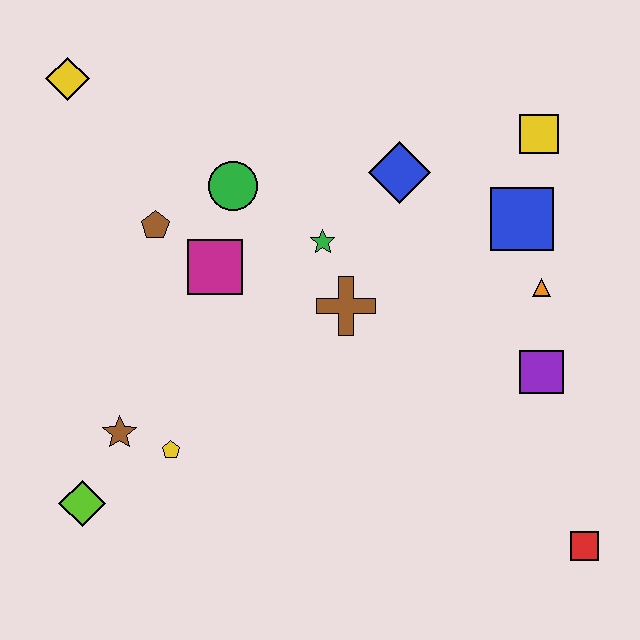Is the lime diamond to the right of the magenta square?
No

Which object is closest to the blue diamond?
The green star is closest to the blue diamond.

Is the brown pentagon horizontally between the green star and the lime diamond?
Yes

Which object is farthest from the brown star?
The yellow square is farthest from the brown star.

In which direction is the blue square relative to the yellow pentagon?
The blue square is to the right of the yellow pentagon.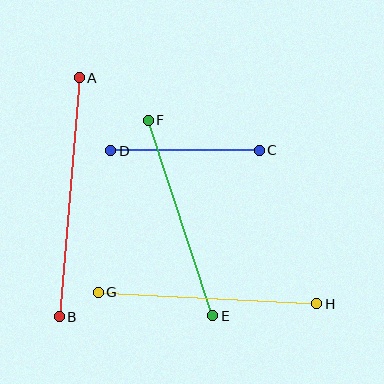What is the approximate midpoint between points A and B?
The midpoint is at approximately (69, 197) pixels.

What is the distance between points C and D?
The distance is approximately 149 pixels.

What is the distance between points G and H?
The distance is approximately 219 pixels.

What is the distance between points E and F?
The distance is approximately 206 pixels.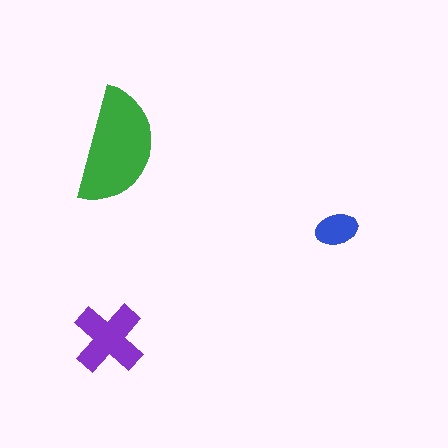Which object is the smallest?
The blue ellipse.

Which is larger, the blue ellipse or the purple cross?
The purple cross.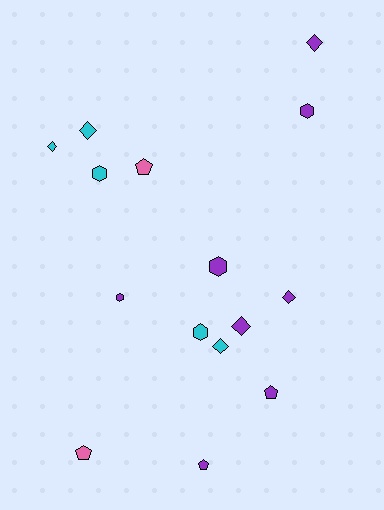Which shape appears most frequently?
Diamond, with 6 objects.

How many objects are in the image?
There are 15 objects.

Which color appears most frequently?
Purple, with 8 objects.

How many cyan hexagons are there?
There are 2 cyan hexagons.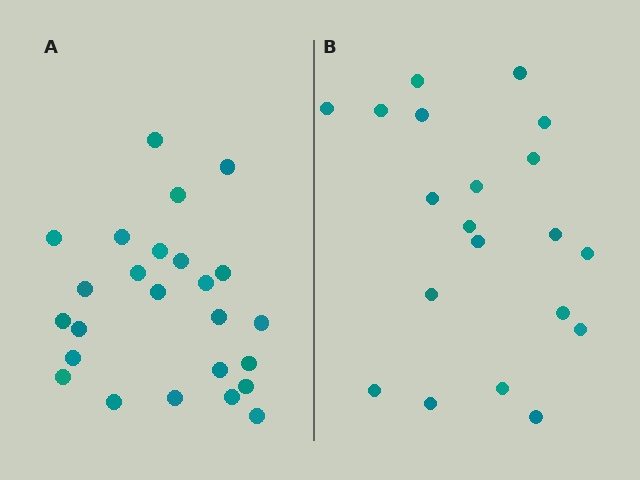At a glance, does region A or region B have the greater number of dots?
Region A (the left region) has more dots.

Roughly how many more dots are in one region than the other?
Region A has about 5 more dots than region B.